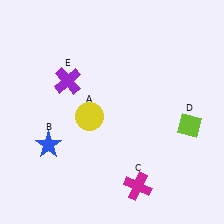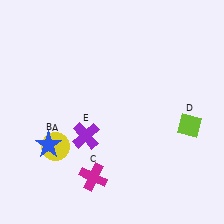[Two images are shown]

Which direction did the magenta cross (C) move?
The magenta cross (C) moved left.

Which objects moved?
The objects that moved are: the yellow circle (A), the magenta cross (C), the purple cross (E).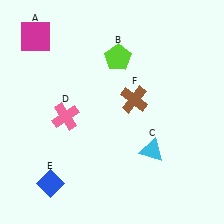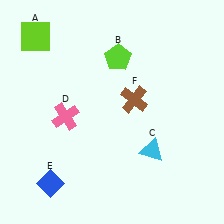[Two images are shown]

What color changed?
The square (A) changed from magenta in Image 1 to lime in Image 2.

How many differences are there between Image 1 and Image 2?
There is 1 difference between the two images.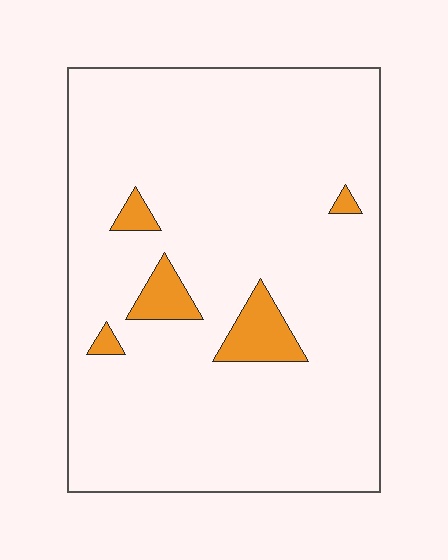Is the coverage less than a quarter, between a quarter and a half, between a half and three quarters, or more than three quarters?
Less than a quarter.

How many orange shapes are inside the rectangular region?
5.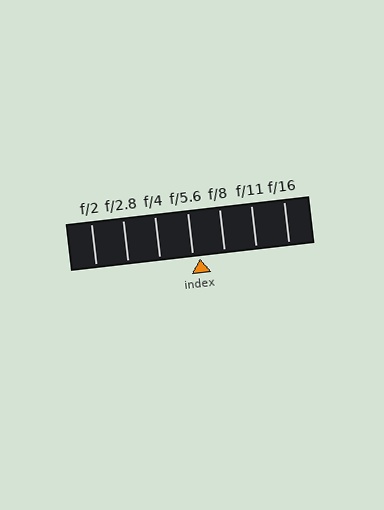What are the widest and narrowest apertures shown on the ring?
The widest aperture shown is f/2 and the narrowest is f/16.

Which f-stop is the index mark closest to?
The index mark is closest to f/5.6.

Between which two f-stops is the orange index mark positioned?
The index mark is between f/5.6 and f/8.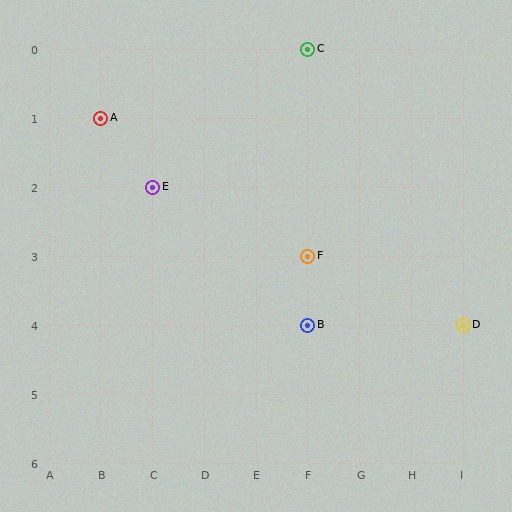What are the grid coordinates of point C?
Point C is at grid coordinates (F, 0).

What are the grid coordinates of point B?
Point B is at grid coordinates (F, 4).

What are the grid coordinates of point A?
Point A is at grid coordinates (B, 1).